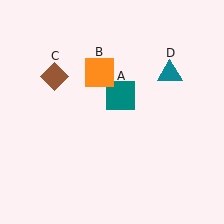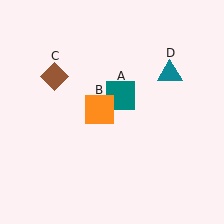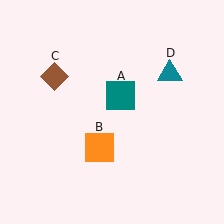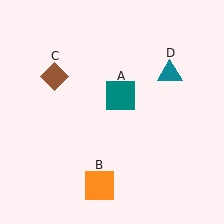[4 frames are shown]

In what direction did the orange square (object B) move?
The orange square (object B) moved down.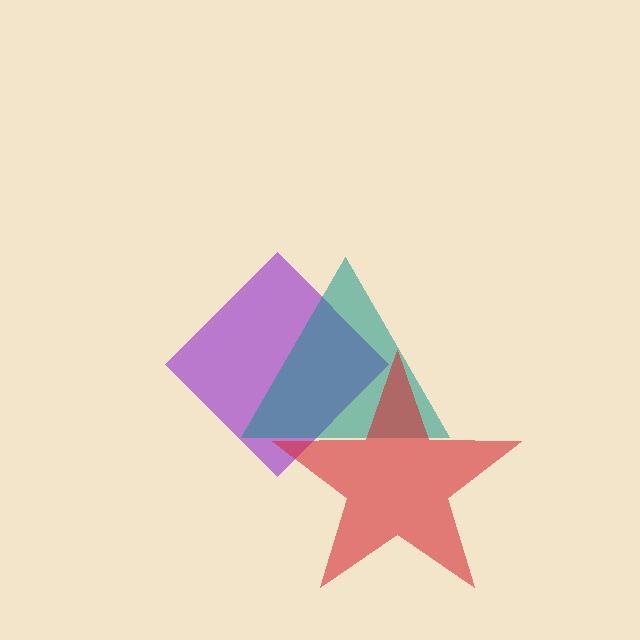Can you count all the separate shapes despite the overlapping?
Yes, there are 3 separate shapes.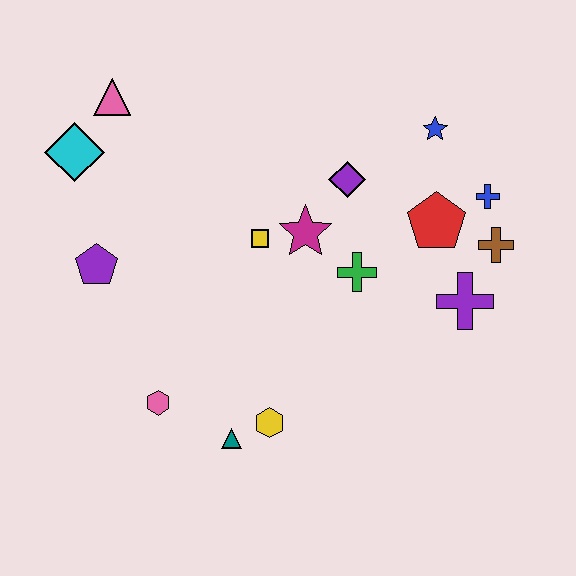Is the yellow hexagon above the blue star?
No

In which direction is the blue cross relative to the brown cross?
The blue cross is above the brown cross.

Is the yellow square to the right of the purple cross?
No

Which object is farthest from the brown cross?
The cyan diamond is farthest from the brown cross.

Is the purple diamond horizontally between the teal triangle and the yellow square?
No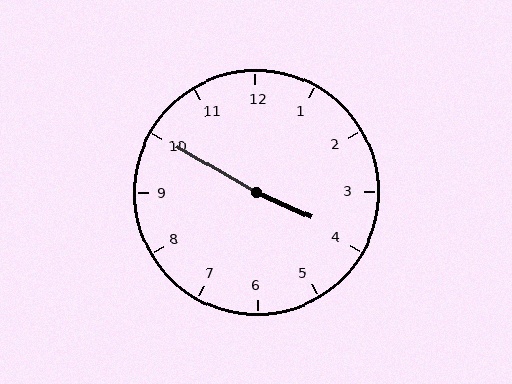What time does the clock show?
3:50.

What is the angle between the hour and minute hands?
Approximately 175 degrees.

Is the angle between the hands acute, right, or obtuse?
It is obtuse.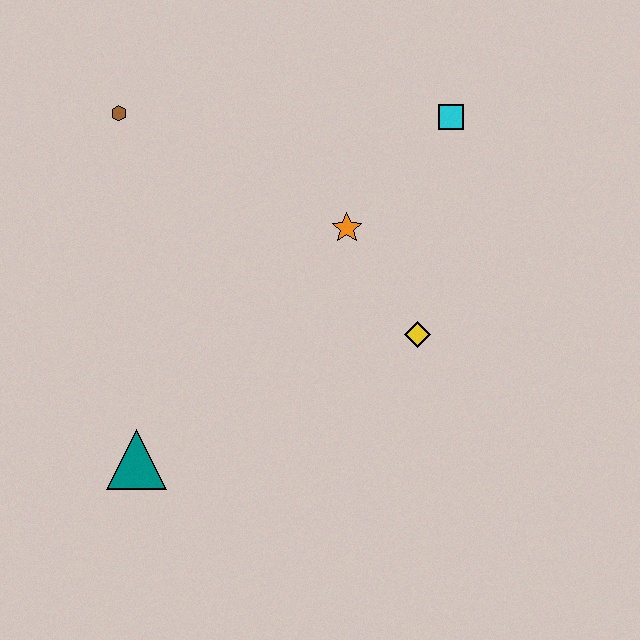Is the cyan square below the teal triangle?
No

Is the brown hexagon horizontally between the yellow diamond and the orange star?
No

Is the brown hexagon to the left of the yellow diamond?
Yes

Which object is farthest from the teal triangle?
The cyan square is farthest from the teal triangle.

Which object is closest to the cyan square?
The orange star is closest to the cyan square.